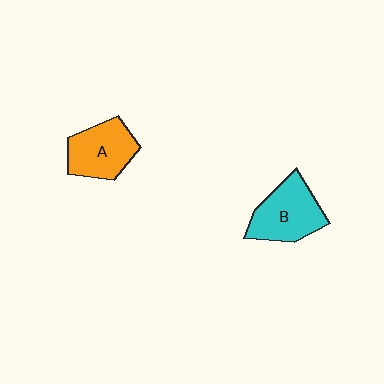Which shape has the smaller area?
Shape A (orange).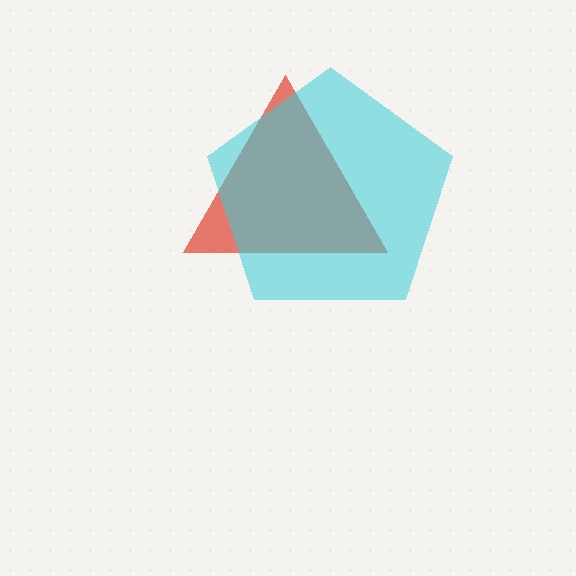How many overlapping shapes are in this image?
There are 2 overlapping shapes in the image.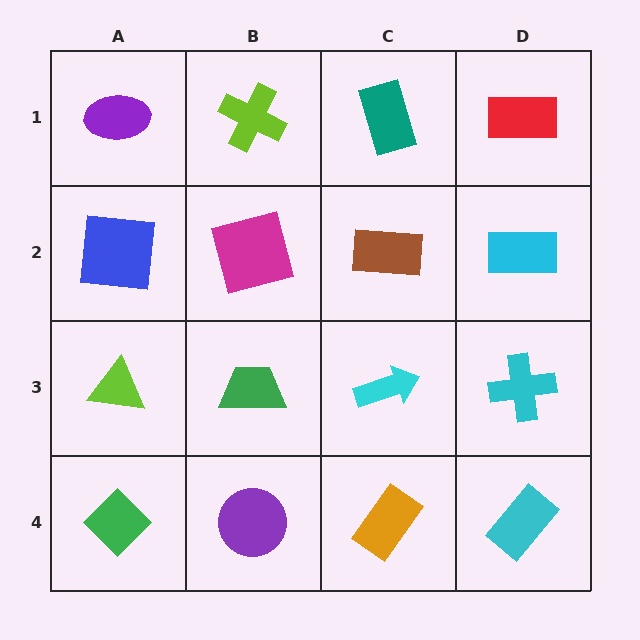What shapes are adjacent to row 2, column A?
A purple ellipse (row 1, column A), a lime triangle (row 3, column A), a magenta square (row 2, column B).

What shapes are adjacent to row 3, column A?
A blue square (row 2, column A), a green diamond (row 4, column A), a green trapezoid (row 3, column B).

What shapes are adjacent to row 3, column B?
A magenta square (row 2, column B), a purple circle (row 4, column B), a lime triangle (row 3, column A), a cyan arrow (row 3, column C).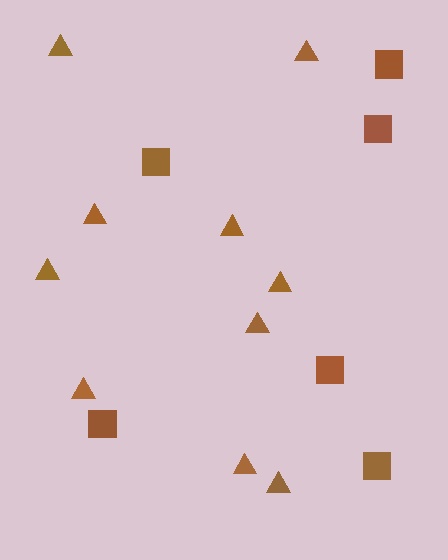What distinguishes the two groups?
There are 2 groups: one group of triangles (10) and one group of squares (6).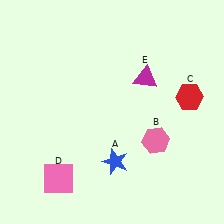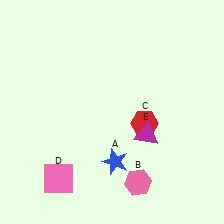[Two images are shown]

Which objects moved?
The objects that moved are: the pink hexagon (B), the red hexagon (C), the magenta triangle (E).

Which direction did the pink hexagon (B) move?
The pink hexagon (B) moved down.